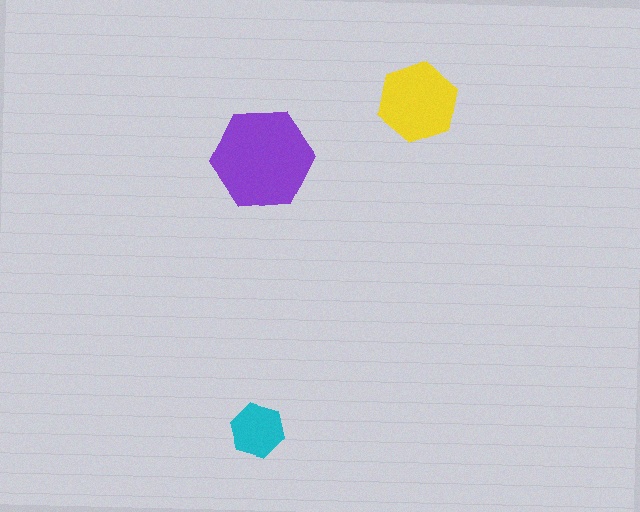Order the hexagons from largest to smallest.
the purple one, the yellow one, the cyan one.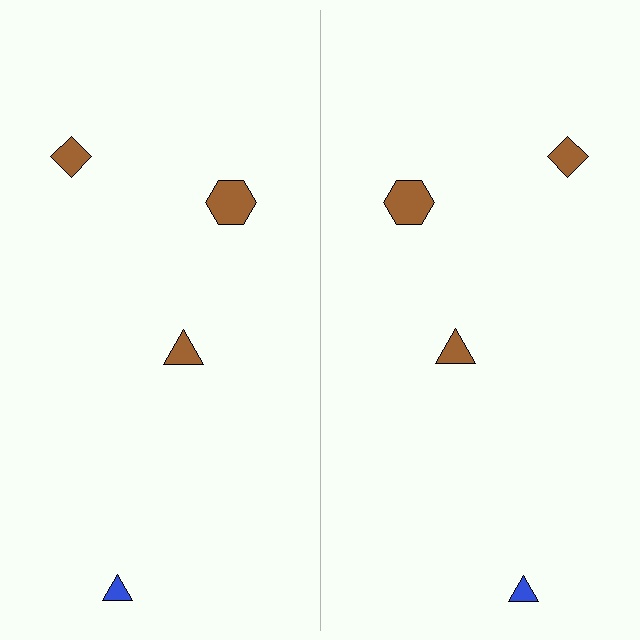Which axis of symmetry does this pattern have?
The pattern has a vertical axis of symmetry running through the center of the image.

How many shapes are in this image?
There are 8 shapes in this image.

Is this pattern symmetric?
Yes, this pattern has bilateral (reflection) symmetry.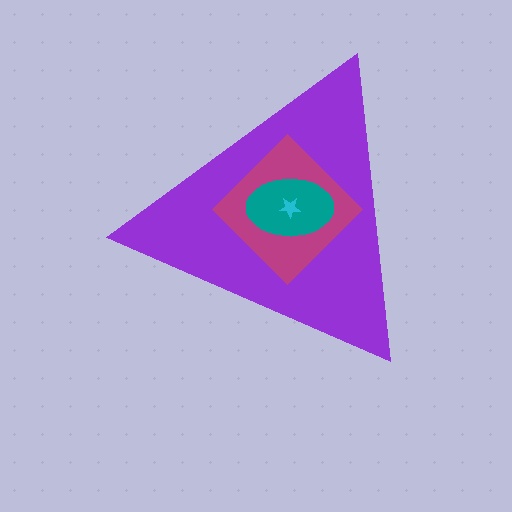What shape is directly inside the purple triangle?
The magenta diamond.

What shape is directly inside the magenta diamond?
The teal ellipse.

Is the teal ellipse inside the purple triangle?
Yes.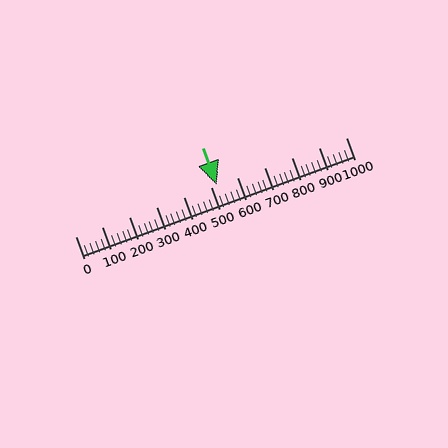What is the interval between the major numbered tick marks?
The major tick marks are spaced 100 units apart.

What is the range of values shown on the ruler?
The ruler shows values from 0 to 1000.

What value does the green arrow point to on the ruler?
The green arrow points to approximately 524.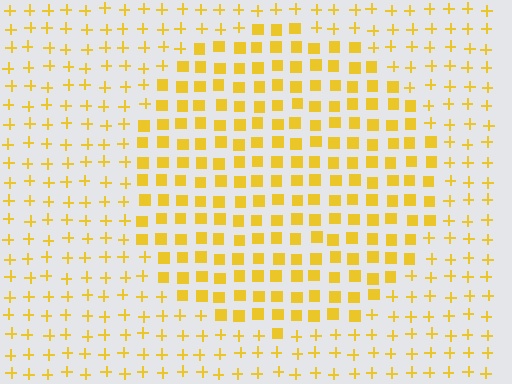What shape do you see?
I see a circle.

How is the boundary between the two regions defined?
The boundary is defined by a change in element shape: squares inside vs. plus signs outside. All elements share the same color and spacing.